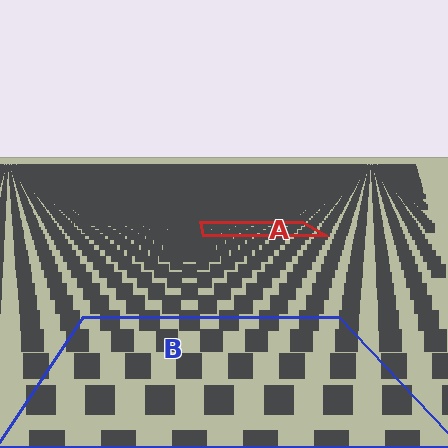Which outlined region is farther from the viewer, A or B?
Region A is farther from the viewer — the texture elements inside it appear smaller and more densely packed.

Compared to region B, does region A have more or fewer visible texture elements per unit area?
Region A has more texture elements per unit area — they are packed more densely because it is farther away.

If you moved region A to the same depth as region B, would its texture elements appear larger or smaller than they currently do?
They would appear larger. At a closer depth, the same texture elements are projected at a bigger on-screen size.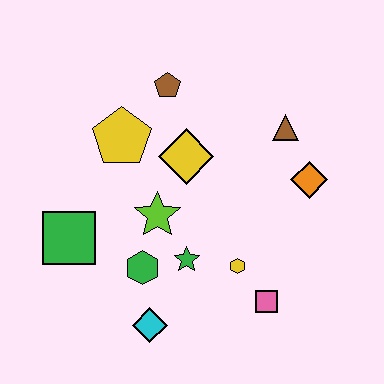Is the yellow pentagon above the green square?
Yes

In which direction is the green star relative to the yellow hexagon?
The green star is to the left of the yellow hexagon.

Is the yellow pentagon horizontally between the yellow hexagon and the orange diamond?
No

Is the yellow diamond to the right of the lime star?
Yes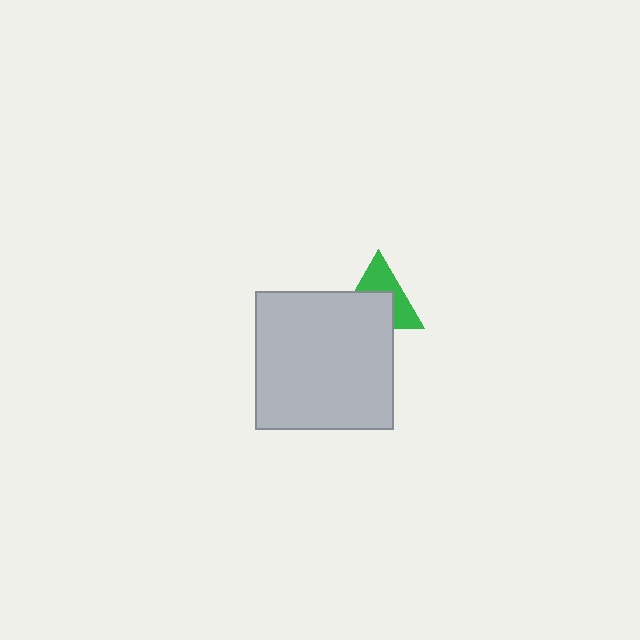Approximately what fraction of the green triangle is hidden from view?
Roughly 51% of the green triangle is hidden behind the light gray square.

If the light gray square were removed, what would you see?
You would see the complete green triangle.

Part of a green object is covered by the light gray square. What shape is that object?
It is a triangle.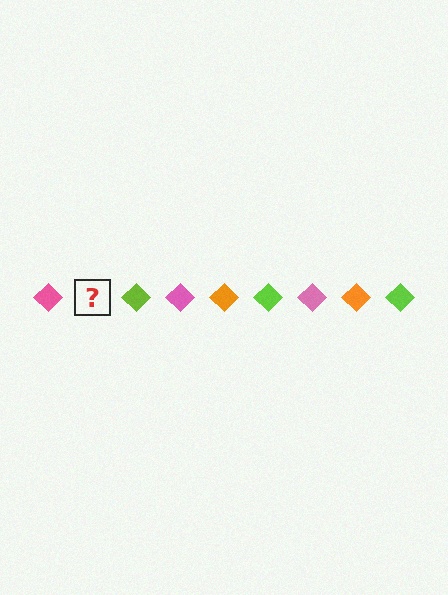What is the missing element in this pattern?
The missing element is an orange diamond.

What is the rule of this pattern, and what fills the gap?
The rule is that the pattern cycles through pink, orange, lime diamonds. The gap should be filled with an orange diamond.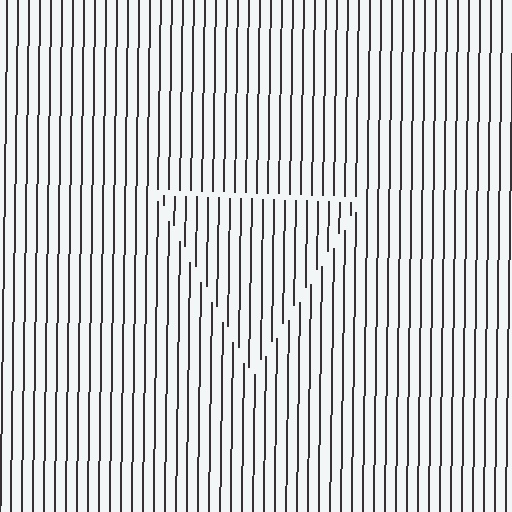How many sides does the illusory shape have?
3 sides — the line-ends trace a triangle.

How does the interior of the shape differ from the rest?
The interior of the shape contains the same grating, shifted by half a period — the contour is defined by the phase discontinuity where line-ends from the inner and outer gratings abut.